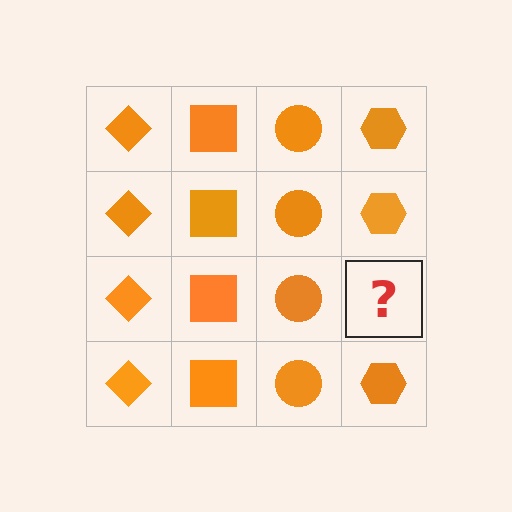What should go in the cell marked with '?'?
The missing cell should contain an orange hexagon.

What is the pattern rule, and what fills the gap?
The rule is that each column has a consistent shape. The gap should be filled with an orange hexagon.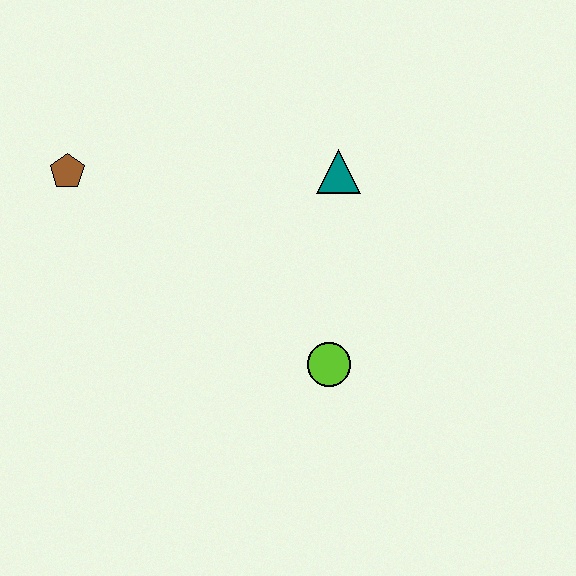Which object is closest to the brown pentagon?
The teal triangle is closest to the brown pentagon.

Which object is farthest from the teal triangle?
The brown pentagon is farthest from the teal triangle.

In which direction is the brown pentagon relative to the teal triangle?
The brown pentagon is to the left of the teal triangle.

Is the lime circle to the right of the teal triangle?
No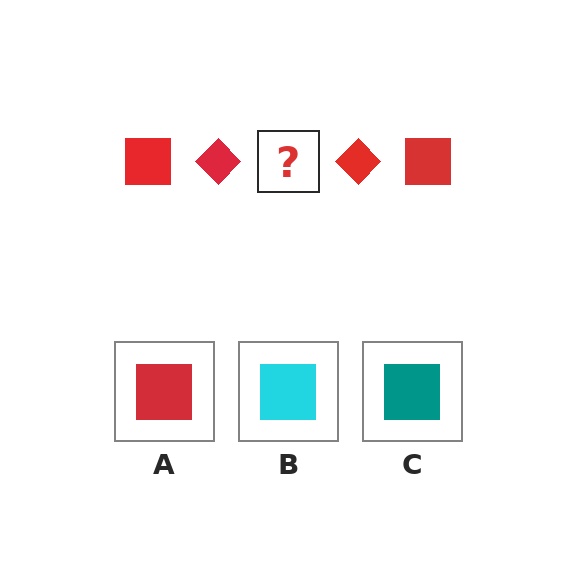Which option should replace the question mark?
Option A.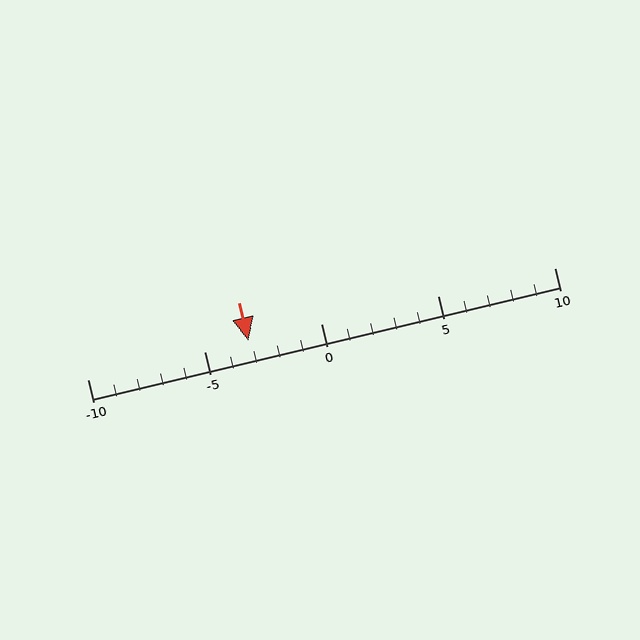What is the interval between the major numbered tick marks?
The major tick marks are spaced 5 units apart.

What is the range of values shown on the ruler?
The ruler shows values from -10 to 10.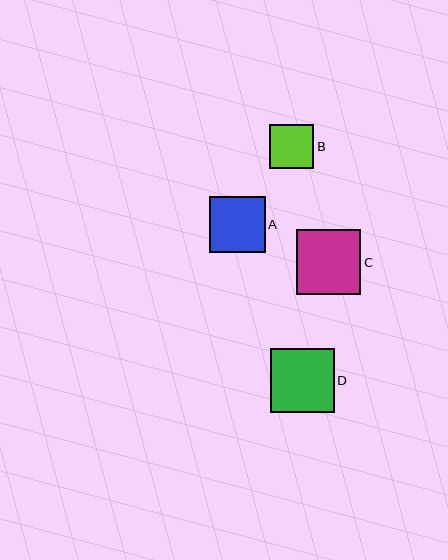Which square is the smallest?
Square B is the smallest with a size of approximately 44 pixels.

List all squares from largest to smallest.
From largest to smallest: C, D, A, B.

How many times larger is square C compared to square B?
Square C is approximately 1.5 times the size of square B.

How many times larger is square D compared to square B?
Square D is approximately 1.4 times the size of square B.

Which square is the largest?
Square C is the largest with a size of approximately 64 pixels.